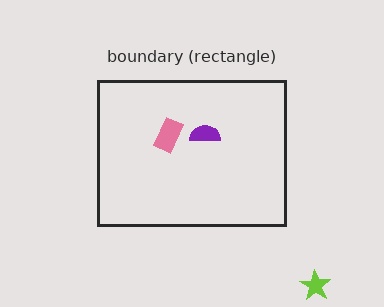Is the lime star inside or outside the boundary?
Outside.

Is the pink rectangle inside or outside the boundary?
Inside.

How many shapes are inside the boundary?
2 inside, 1 outside.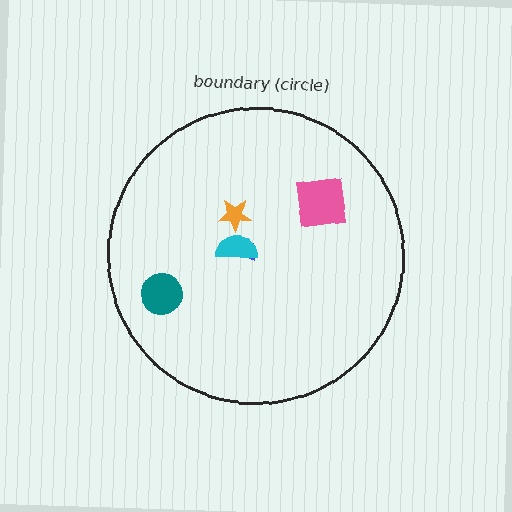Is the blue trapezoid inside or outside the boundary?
Inside.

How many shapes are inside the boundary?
5 inside, 0 outside.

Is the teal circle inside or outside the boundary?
Inside.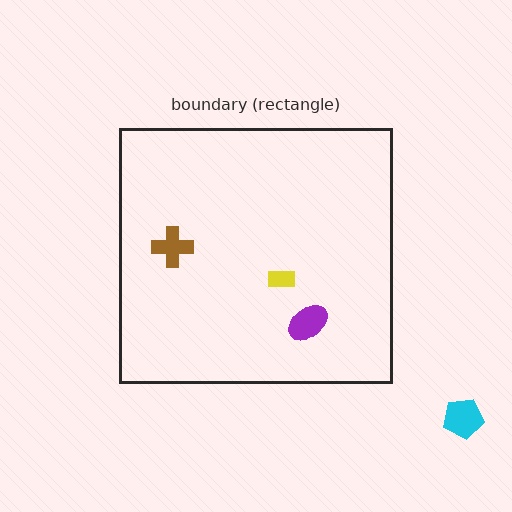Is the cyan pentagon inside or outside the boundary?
Outside.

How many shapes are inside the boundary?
3 inside, 1 outside.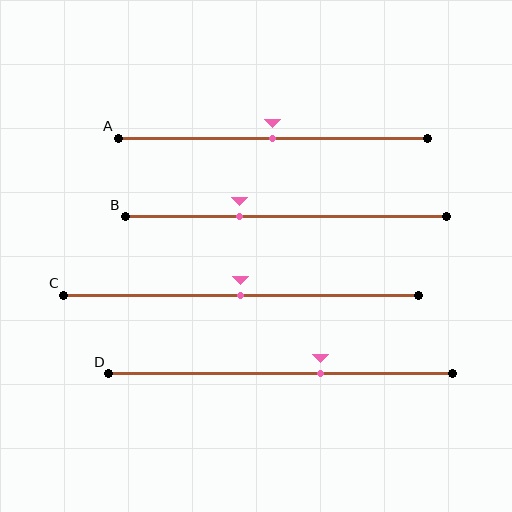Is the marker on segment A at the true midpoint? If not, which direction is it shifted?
Yes, the marker on segment A is at the true midpoint.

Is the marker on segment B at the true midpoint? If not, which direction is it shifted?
No, the marker on segment B is shifted to the left by about 15% of the segment length.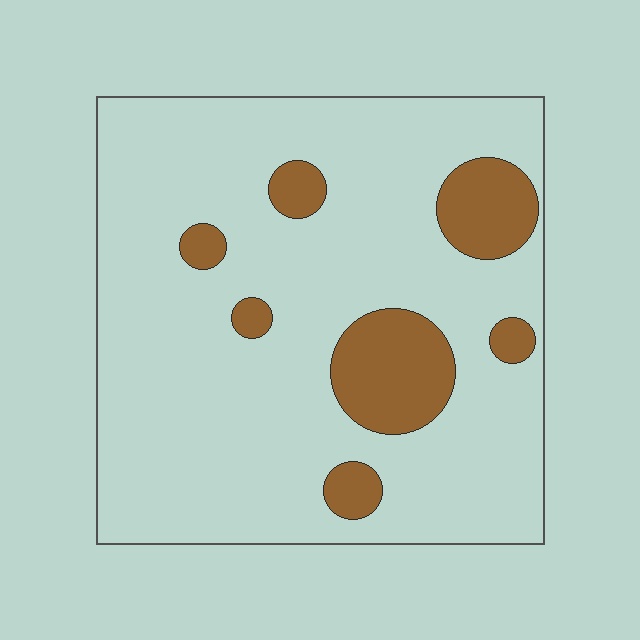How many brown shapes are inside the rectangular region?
7.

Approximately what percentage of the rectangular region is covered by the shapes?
Approximately 15%.